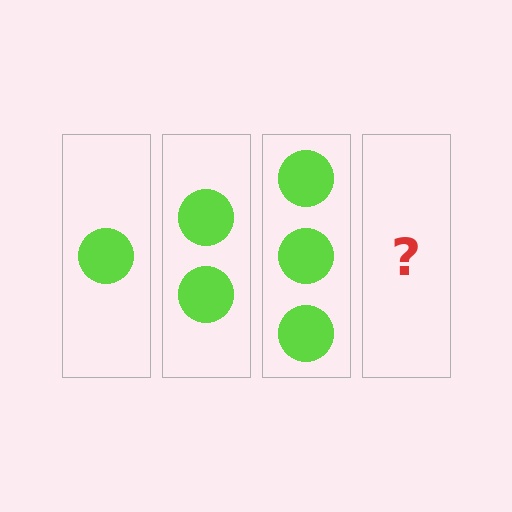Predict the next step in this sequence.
The next step is 4 circles.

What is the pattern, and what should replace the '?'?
The pattern is that each step adds one more circle. The '?' should be 4 circles.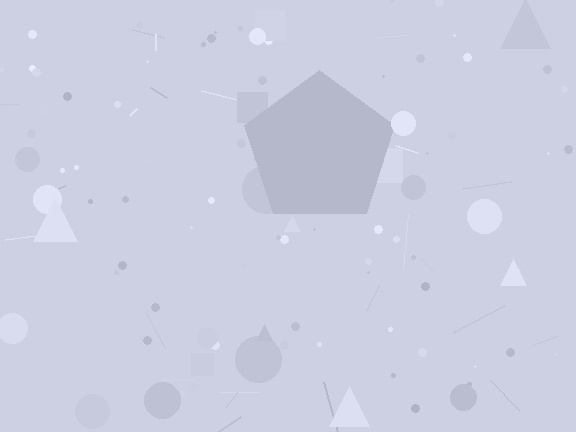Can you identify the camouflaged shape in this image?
The camouflaged shape is a pentagon.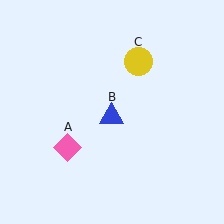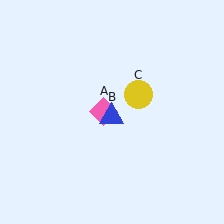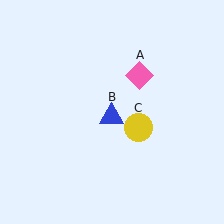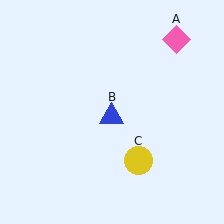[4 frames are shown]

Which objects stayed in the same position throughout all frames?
Blue triangle (object B) remained stationary.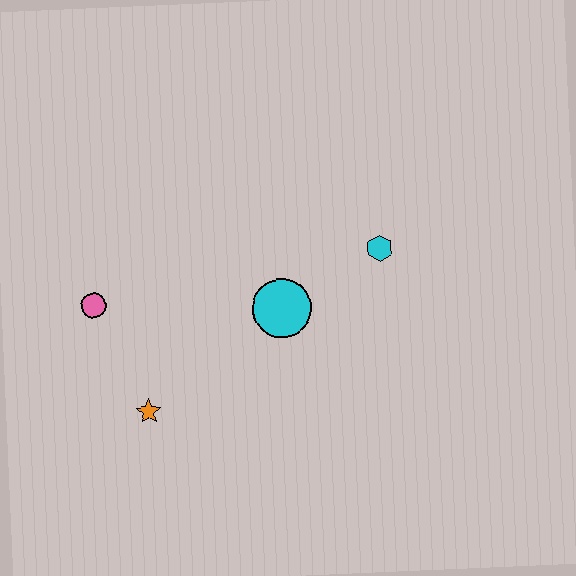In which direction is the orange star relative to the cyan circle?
The orange star is to the left of the cyan circle.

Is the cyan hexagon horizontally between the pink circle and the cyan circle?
No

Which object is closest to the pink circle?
The orange star is closest to the pink circle.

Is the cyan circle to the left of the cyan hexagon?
Yes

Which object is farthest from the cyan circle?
The pink circle is farthest from the cyan circle.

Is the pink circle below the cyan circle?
No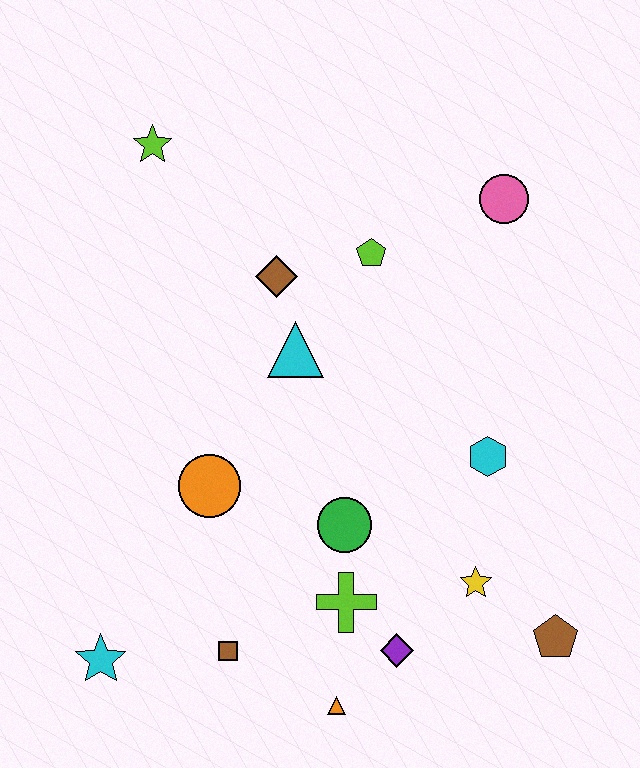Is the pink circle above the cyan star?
Yes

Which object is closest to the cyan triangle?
The brown diamond is closest to the cyan triangle.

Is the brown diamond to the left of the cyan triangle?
Yes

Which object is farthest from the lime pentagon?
The cyan star is farthest from the lime pentagon.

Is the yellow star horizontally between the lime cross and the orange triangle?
No